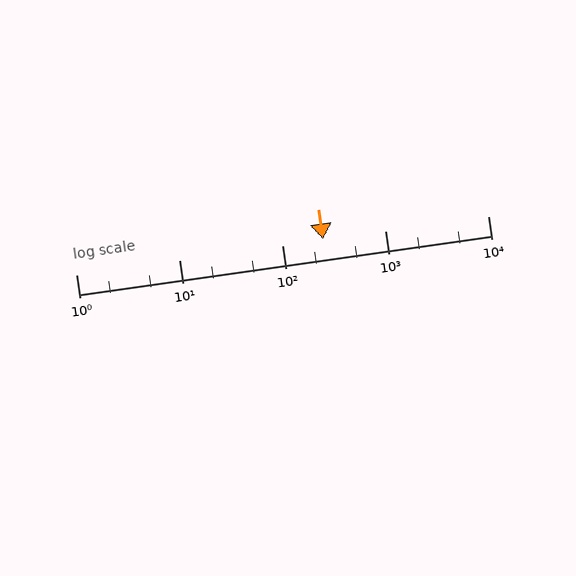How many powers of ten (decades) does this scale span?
The scale spans 4 decades, from 1 to 10000.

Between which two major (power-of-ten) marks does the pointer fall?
The pointer is between 100 and 1000.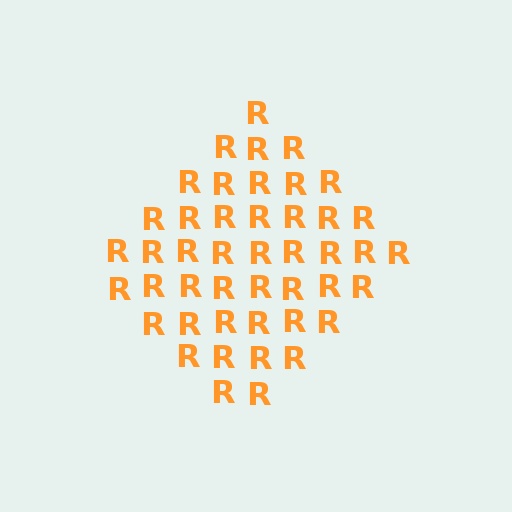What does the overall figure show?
The overall figure shows a diamond.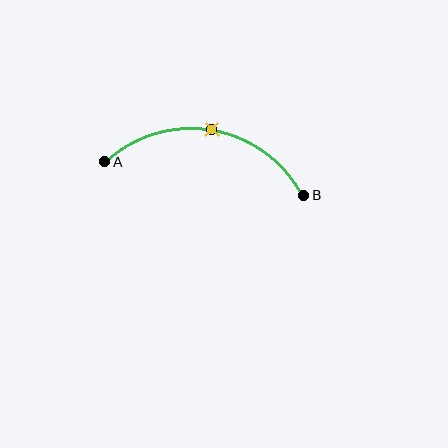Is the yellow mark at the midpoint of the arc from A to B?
Yes. The yellow mark lies on the arc at equal arc-length from both A and B — it is the arc midpoint.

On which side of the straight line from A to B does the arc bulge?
The arc bulges above the straight line connecting A and B.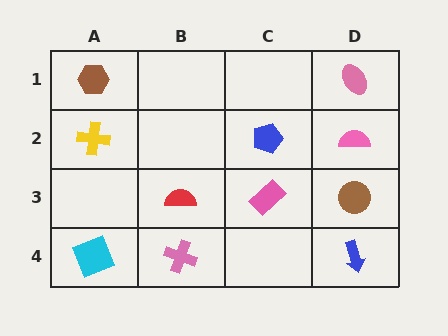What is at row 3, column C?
A pink rectangle.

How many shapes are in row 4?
3 shapes.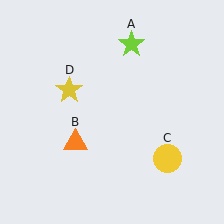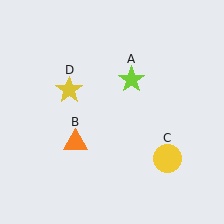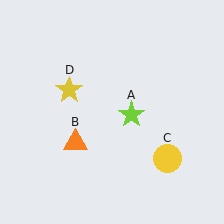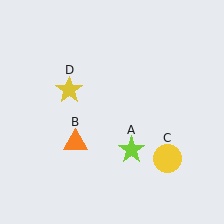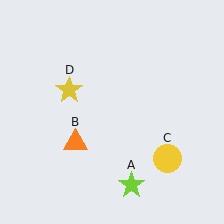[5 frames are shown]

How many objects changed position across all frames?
1 object changed position: lime star (object A).